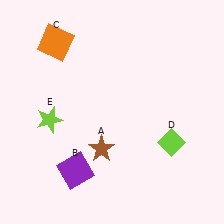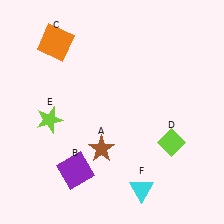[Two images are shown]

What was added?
A cyan triangle (F) was added in Image 2.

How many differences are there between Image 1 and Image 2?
There is 1 difference between the two images.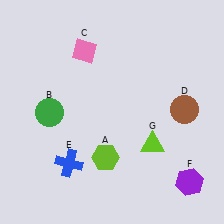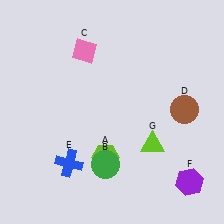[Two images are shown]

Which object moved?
The green circle (B) moved right.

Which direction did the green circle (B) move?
The green circle (B) moved right.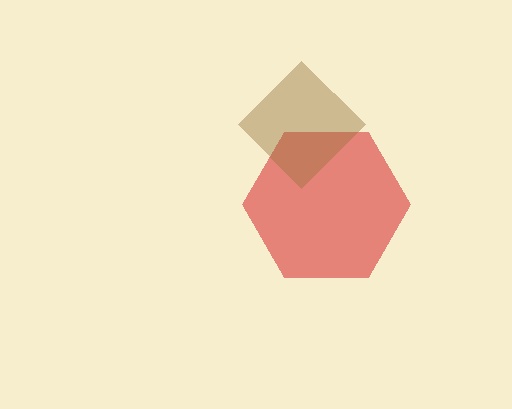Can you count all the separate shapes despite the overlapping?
Yes, there are 2 separate shapes.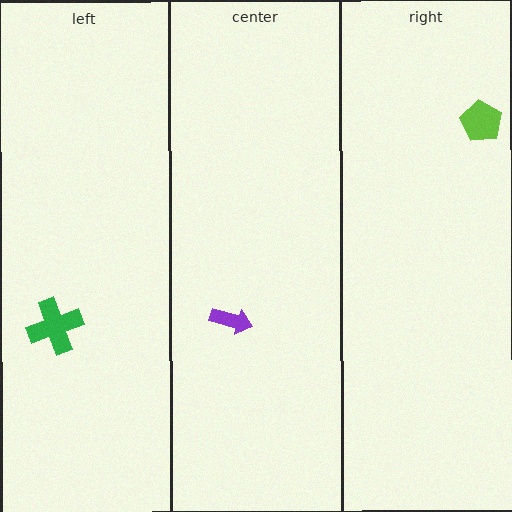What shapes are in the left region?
The green cross.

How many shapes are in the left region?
1.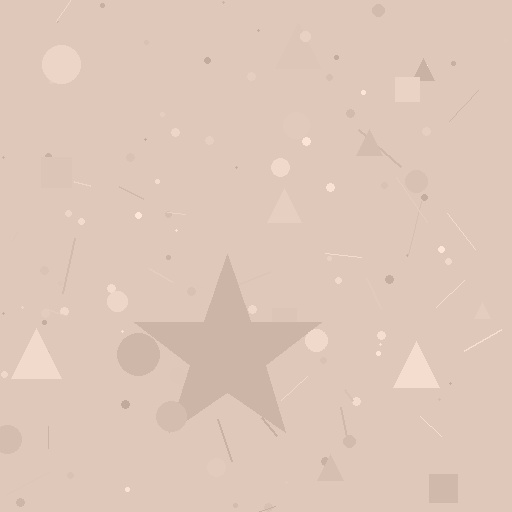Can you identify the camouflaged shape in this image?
The camouflaged shape is a star.